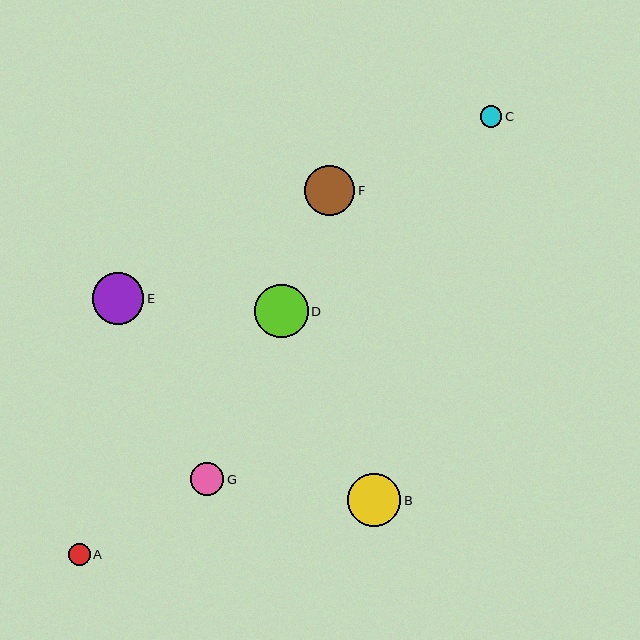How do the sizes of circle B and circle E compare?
Circle B and circle E are approximately the same size.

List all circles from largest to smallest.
From largest to smallest: D, B, E, F, G, C, A.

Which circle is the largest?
Circle D is the largest with a size of approximately 54 pixels.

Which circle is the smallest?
Circle A is the smallest with a size of approximately 22 pixels.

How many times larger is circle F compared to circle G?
Circle F is approximately 1.5 times the size of circle G.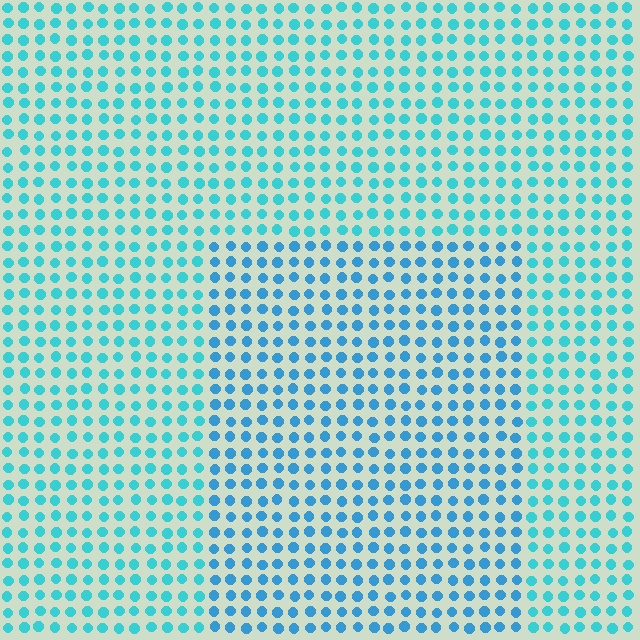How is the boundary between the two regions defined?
The boundary is defined purely by a slight shift in hue (about 21 degrees). Spacing, size, and orientation are identical on both sides.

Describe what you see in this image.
The image is filled with small cyan elements in a uniform arrangement. A rectangle-shaped region is visible where the elements are tinted to a slightly different hue, forming a subtle color boundary.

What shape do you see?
I see a rectangle.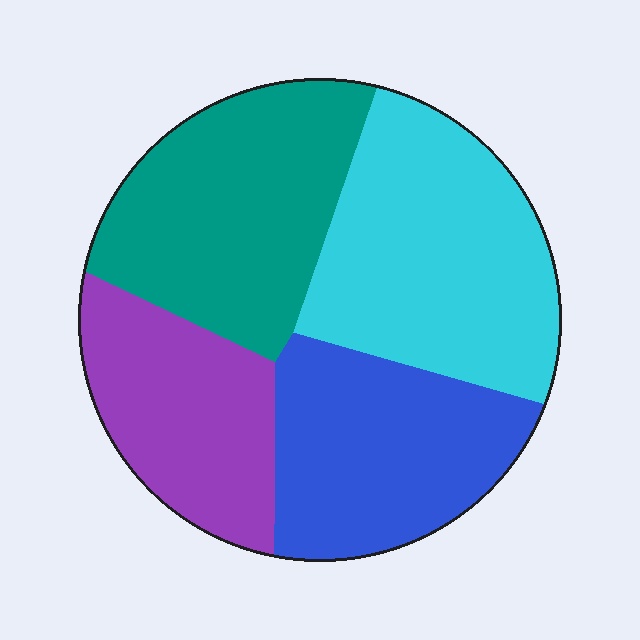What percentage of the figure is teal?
Teal covers 27% of the figure.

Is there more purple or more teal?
Teal.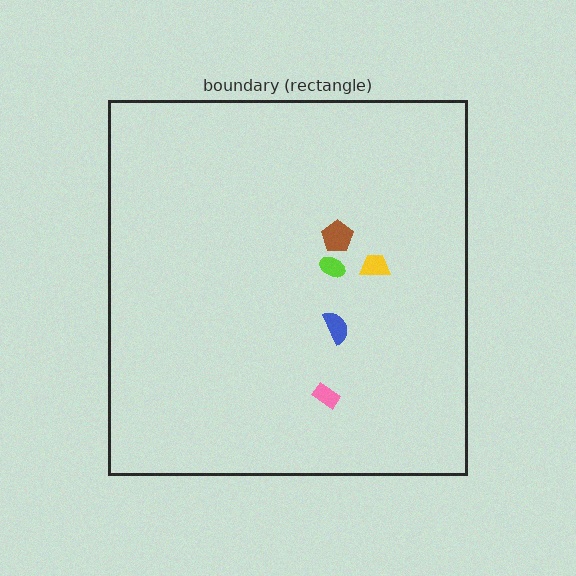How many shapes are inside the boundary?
5 inside, 0 outside.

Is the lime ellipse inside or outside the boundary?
Inside.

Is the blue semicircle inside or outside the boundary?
Inside.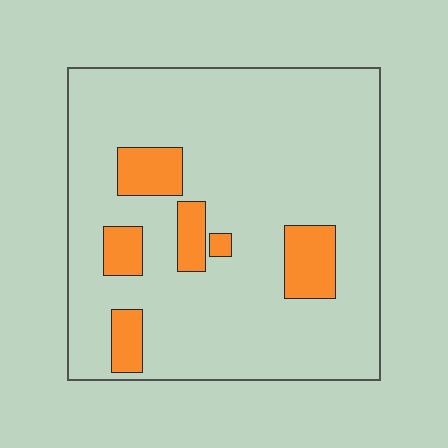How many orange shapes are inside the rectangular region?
6.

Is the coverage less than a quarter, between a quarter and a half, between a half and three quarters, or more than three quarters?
Less than a quarter.